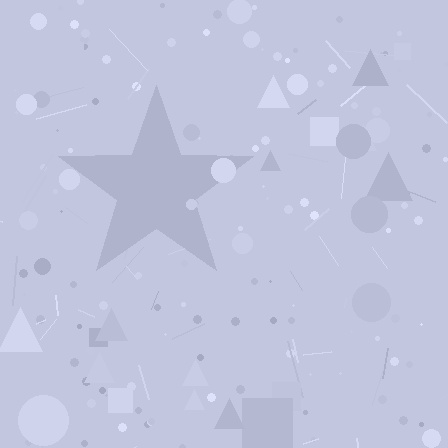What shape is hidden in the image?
A star is hidden in the image.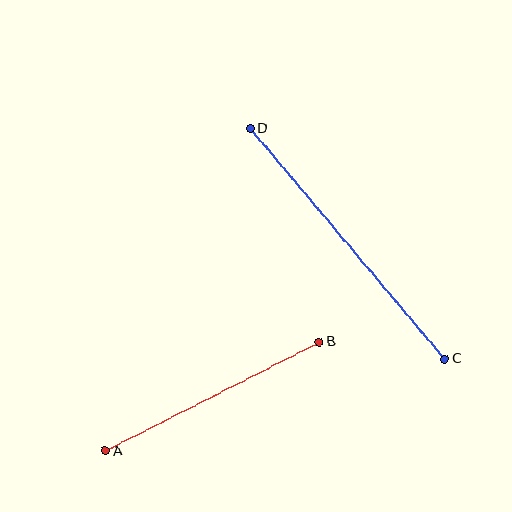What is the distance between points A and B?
The distance is approximately 240 pixels.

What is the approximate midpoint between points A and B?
The midpoint is at approximately (212, 396) pixels.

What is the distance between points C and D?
The distance is approximately 302 pixels.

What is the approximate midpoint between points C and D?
The midpoint is at approximately (348, 244) pixels.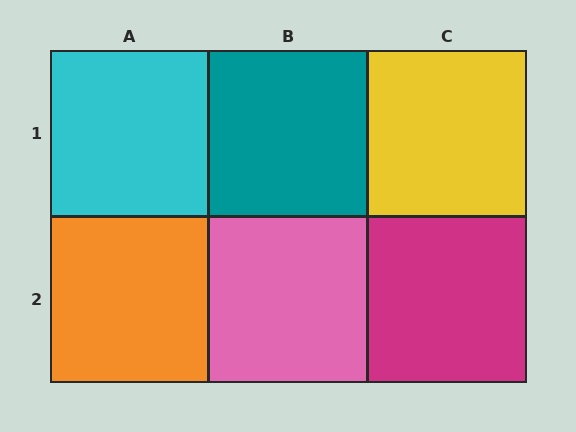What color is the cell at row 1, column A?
Cyan.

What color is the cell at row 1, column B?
Teal.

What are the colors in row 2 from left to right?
Orange, pink, magenta.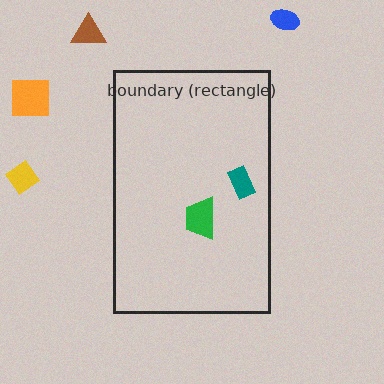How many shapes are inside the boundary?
2 inside, 4 outside.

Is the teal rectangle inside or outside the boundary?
Inside.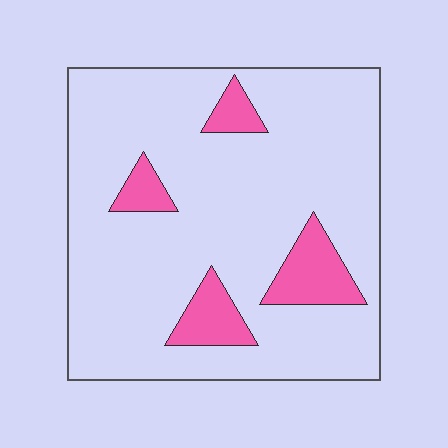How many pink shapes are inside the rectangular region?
4.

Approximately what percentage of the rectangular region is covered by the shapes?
Approximately 15%.